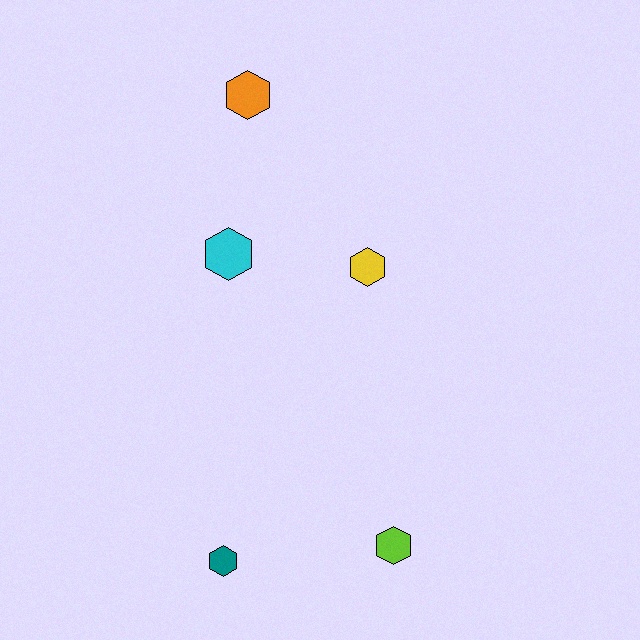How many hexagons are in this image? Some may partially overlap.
There are 5 hexagons.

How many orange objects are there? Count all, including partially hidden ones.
There is 1 orange object.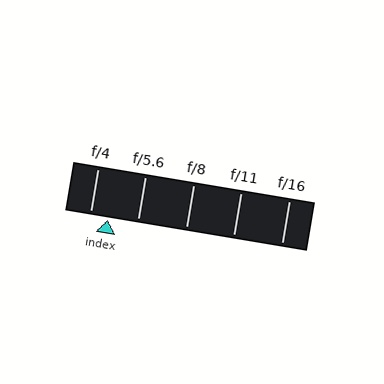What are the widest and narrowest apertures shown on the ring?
The widest aperture shown is f/4 and the narrowest is f/16.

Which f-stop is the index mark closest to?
The index mark is closest to f/4.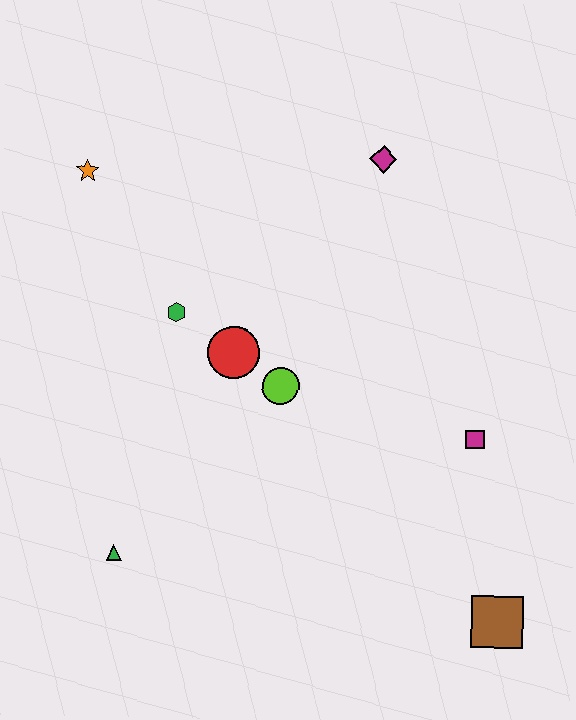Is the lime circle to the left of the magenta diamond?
Yes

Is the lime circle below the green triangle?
No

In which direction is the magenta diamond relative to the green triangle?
The magenta diamond is above the green triangle.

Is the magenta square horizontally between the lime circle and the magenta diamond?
No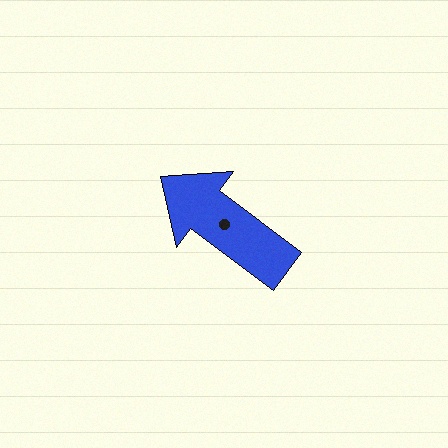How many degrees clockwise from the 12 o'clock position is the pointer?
Approximately 307 degrees.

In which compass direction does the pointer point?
Northwest.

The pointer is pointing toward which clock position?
Roughly 10 o'clock.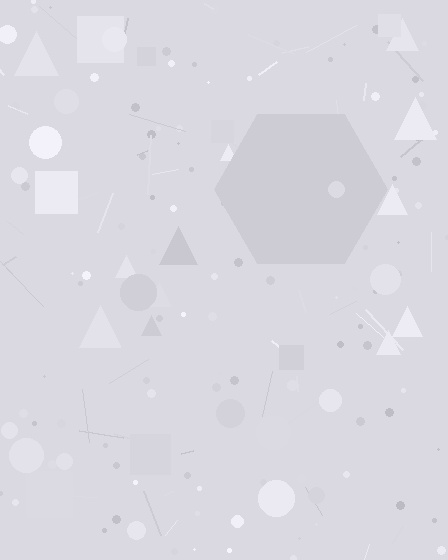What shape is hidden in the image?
A hexagon is hidden in the image.